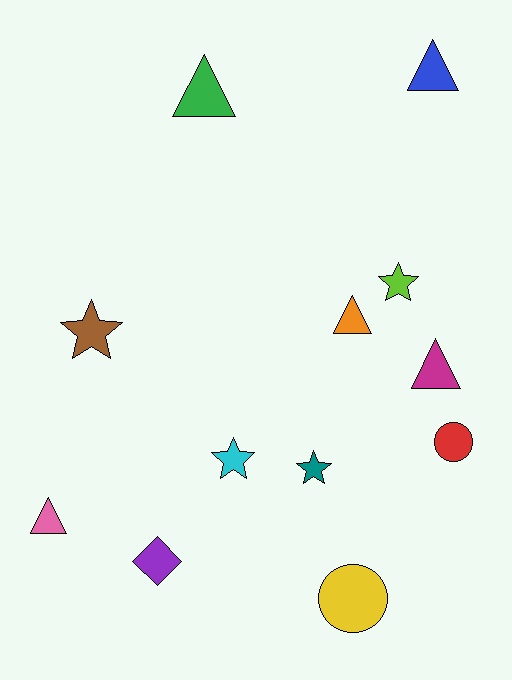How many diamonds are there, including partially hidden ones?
There is 1 diamond.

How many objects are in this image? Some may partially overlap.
There are 12 objects.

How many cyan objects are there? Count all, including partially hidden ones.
There is 1 cyan object.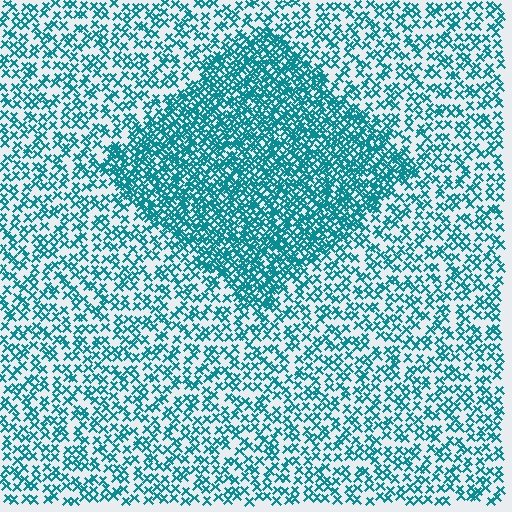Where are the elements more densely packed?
The elements are more densely packed inside the diamond boundary.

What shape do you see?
I see a diamond.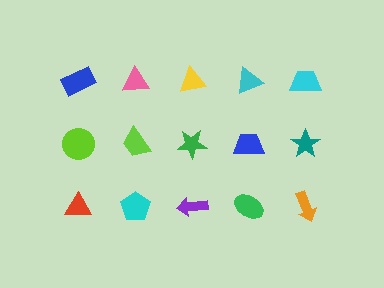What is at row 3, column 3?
A purple arrow.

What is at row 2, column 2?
A lime trapezoid.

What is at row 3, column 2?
A cyan pentagon.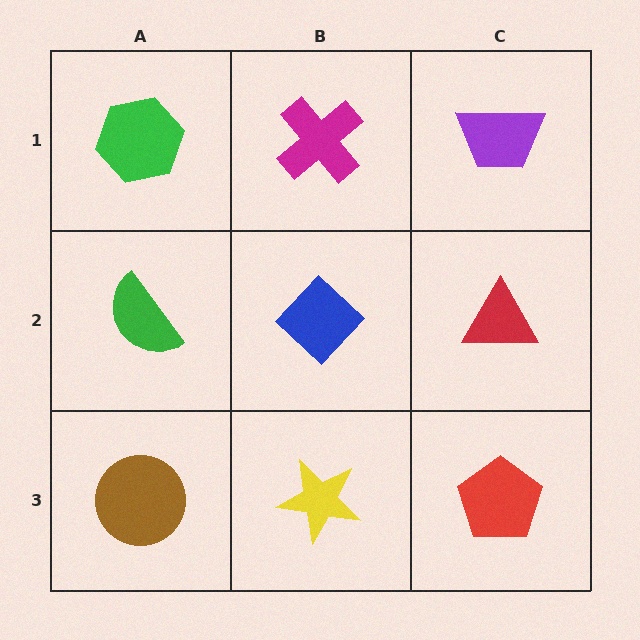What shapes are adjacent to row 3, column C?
A red triangle (row 2, column C), a yellow star (row 3, column B).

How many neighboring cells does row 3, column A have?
2.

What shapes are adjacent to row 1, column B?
A blue diamond (row 2, column B), a green hexagon (row 1, column A), a purple trapezoid (row 1, column C).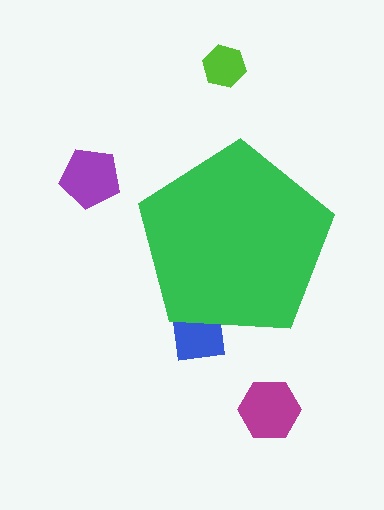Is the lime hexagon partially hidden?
No, the lime hexagon is fully visible.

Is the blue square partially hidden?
Yes, the blue square is partially hidden behind the green pentagon.